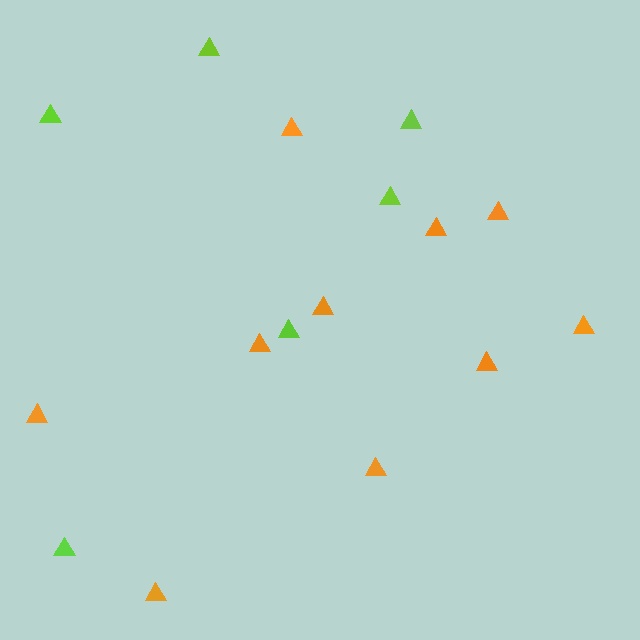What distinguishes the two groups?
There are 2 groups: one group of orange triangles (10) and one group of lime triangles (6).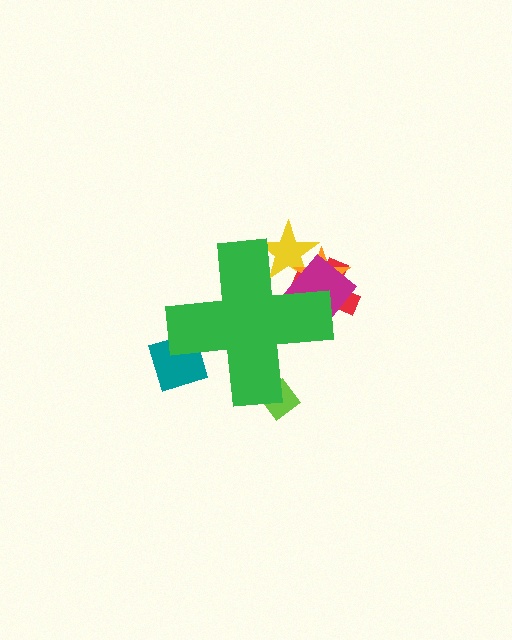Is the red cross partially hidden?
Yes, the red cross is partially hidden behind the green cross.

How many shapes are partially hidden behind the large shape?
6 shapes are partially hidden.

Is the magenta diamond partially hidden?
Yes, the magenta diamond is partially hidden behind the green cross.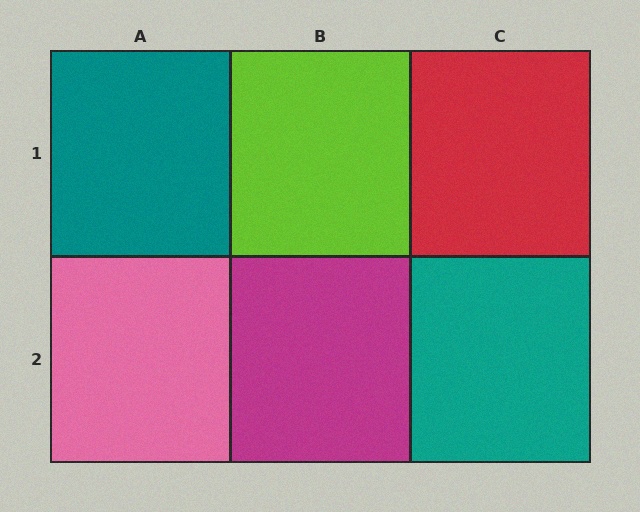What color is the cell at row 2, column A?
Pink.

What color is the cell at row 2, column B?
Magenta.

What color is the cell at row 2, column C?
Teal.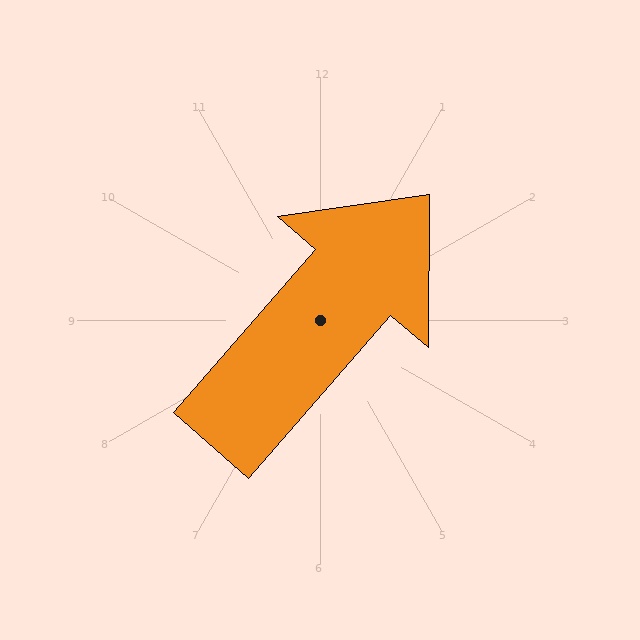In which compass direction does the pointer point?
Northeast.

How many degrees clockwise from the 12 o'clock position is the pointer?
Approximately 41 degrees.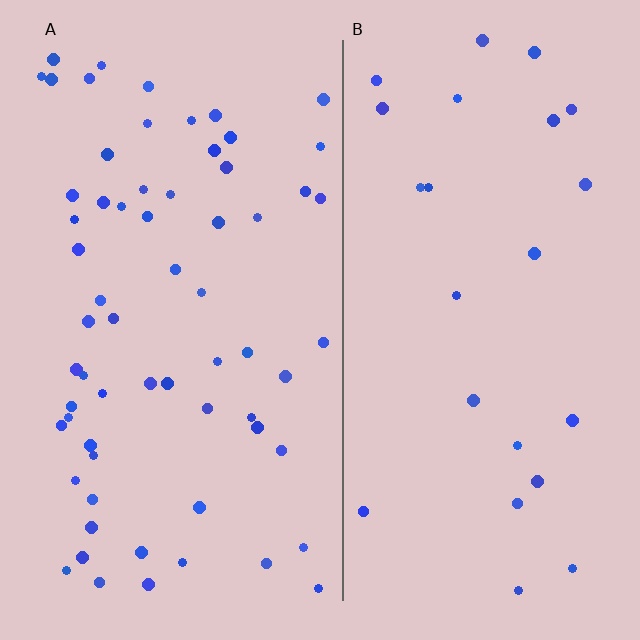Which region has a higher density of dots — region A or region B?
A (the left).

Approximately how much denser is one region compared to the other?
Approximately 2.7× — region A over region B.